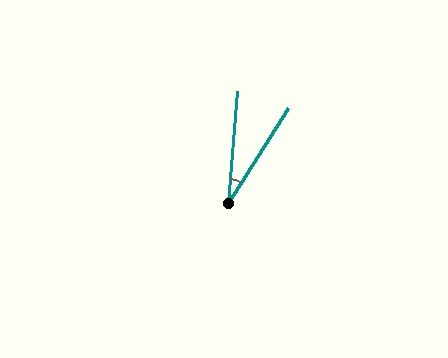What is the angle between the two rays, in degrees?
Approximately 28 degrees.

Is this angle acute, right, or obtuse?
It is acute.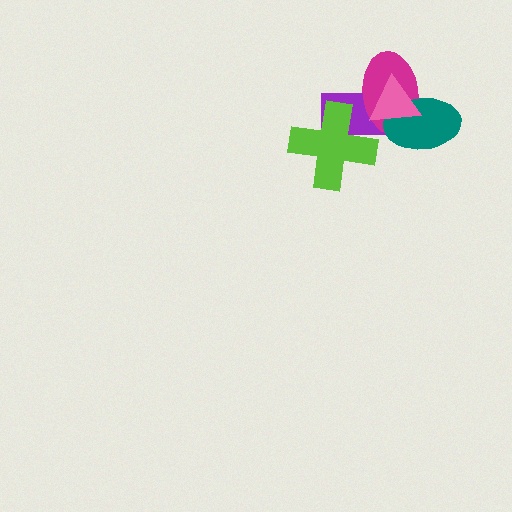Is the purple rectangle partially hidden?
Yes, it is partially covered by another shape.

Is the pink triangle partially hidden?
No, no other shape covers it.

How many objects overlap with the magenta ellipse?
3 objects overlap with the magenta ellipse.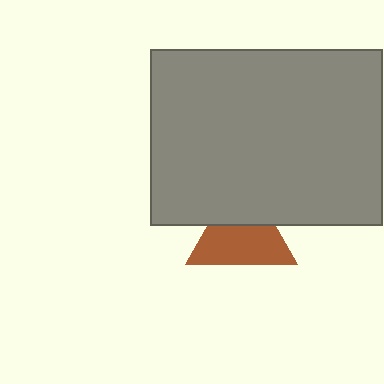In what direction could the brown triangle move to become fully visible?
The brown triangle could move down. That would shift it out from behind the gray rectangle entirely.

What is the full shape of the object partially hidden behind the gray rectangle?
The partially hidden object is a brown triangle.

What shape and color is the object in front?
The object in front is a gray rectangle.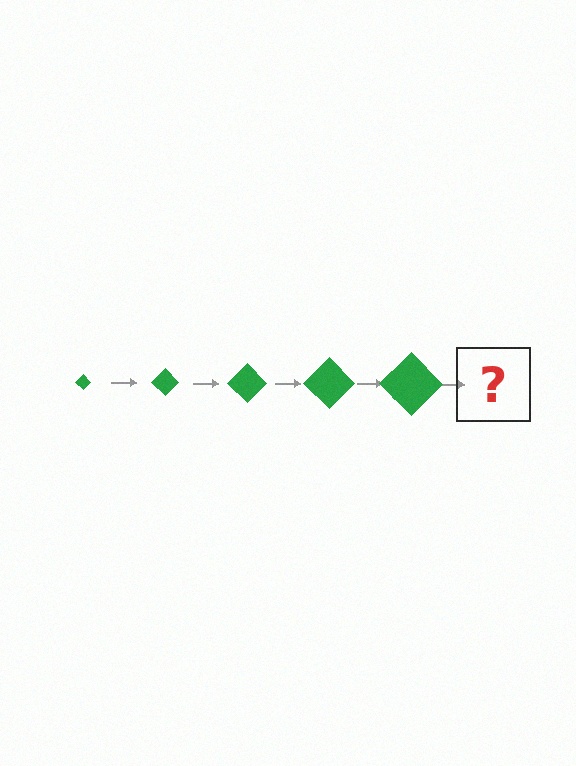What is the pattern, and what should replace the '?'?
The pattern is that the diamond gets progressively larger each step. The '?' should be a green diamond, larger than the previous one.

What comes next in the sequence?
The next element should be a green diamond, larger than the previous one.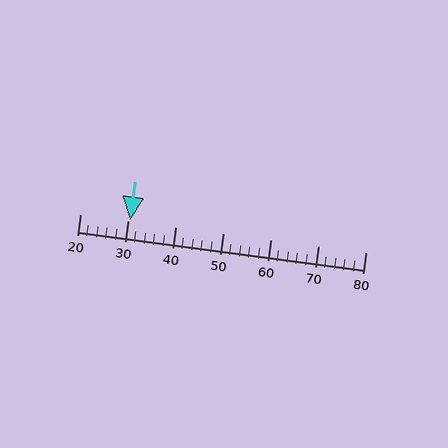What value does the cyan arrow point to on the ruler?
The cyan arrow points to approximately 30.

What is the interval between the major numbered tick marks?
The major tick marks are spaced 10 units apart.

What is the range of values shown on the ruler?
The ruler shows values from 20 to 80.